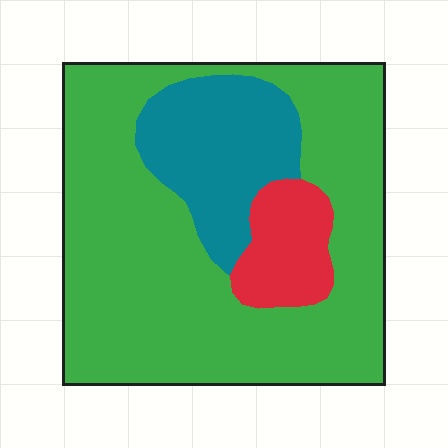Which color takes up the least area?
Red, at roughly 10%.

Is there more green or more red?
Green.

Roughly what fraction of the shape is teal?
Teal covers about 20% of the shape.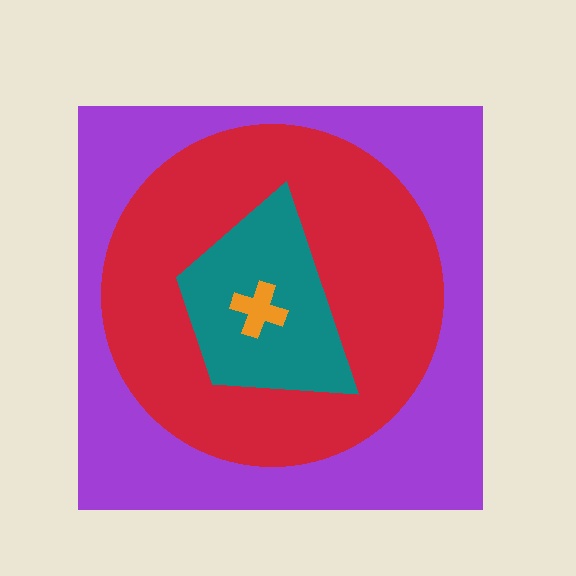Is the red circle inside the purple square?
Yes.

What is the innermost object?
The orange cross.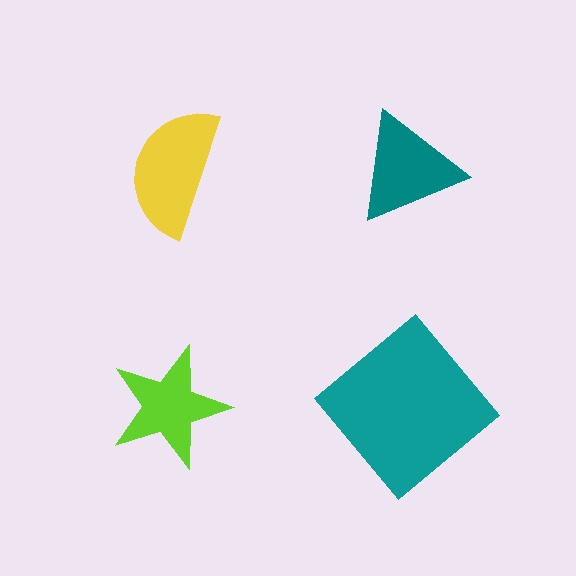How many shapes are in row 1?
2 shapes.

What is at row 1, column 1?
A yellow semicircle.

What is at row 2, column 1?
A lime star.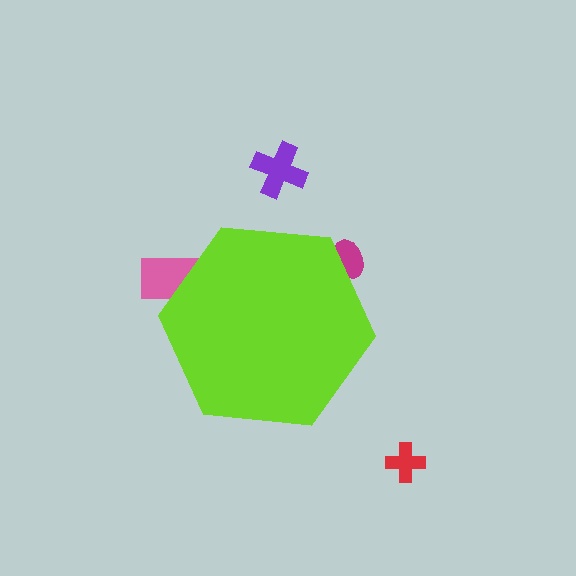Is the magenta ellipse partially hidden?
Yes, the magenta ellipse is partially hidden behind the lime hexagon.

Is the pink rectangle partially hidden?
Yes, the pink rectangle is partially hidden behind the lime hexagon.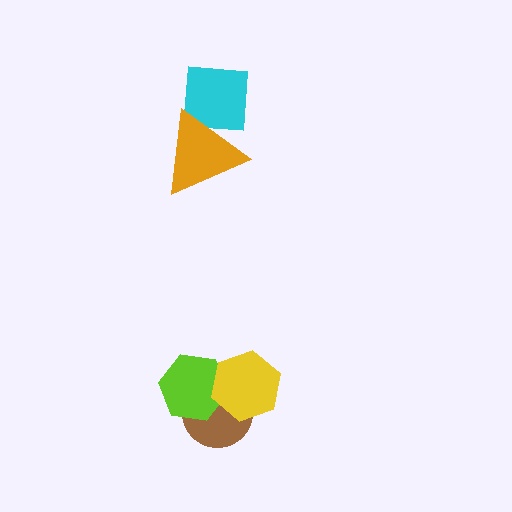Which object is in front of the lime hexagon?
The yellow hexagon is in front of the lime hexagon.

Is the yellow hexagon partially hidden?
No, no other shape covers it.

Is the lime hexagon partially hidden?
Yes, it is partially covered by another shape.